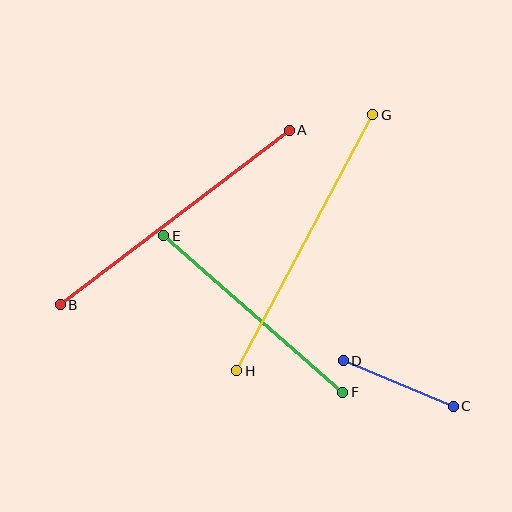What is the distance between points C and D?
The distance is approximately 119 pixels.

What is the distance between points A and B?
The distance is approximately 288 pixels.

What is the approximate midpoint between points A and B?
The midpoint is at approximately (175, 217) pixels.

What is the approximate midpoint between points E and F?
The midpoint is at approximately (253, 314) pixels.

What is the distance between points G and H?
The distance is approximately 290 pixels.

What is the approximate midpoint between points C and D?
The midpoint is at approximately (398, 383) pixels.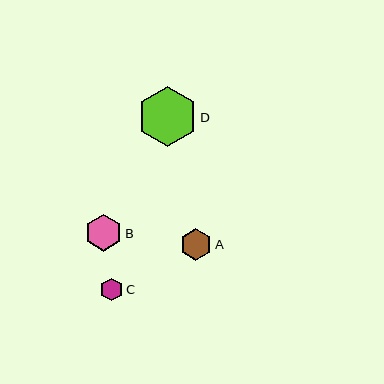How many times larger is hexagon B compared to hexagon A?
Hexagon B is approximately 1.2 times the size of hexagon A.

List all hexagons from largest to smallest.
From largest to smallest: D, B, A, C.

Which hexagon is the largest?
Hexagon D is the largest with a size of approximately 60 pixels.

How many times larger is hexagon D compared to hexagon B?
Hexagon D is approximately 1.6 times the size of hexagon B.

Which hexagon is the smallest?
Hexagon C is the smallest with a size of approximately 23 pixels.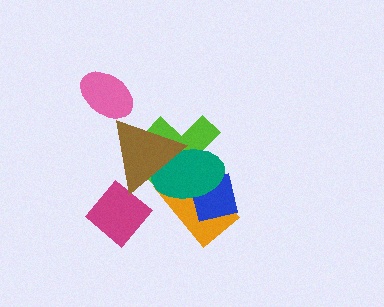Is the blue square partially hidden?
Yes, it is partially covered by another shape.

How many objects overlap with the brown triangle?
4 objects overlap with the brown triangle.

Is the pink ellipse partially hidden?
No, no other shape covers it.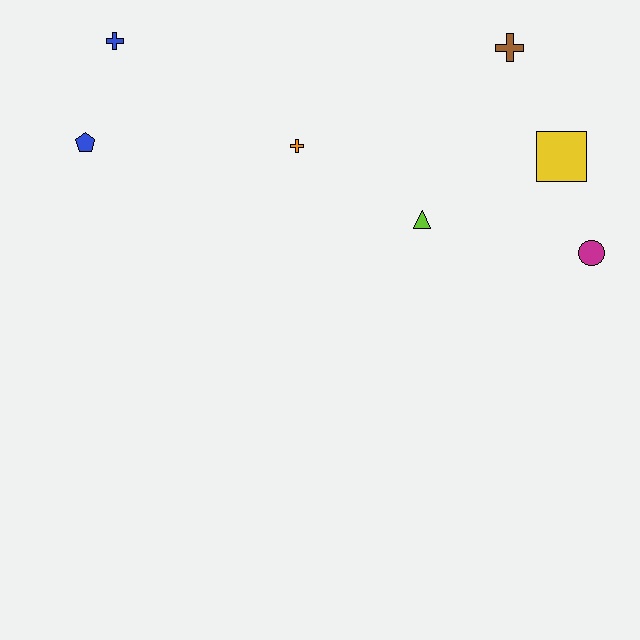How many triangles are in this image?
There is 1 triangle.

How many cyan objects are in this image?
There are no cyan objects.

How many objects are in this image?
There are 7 objects.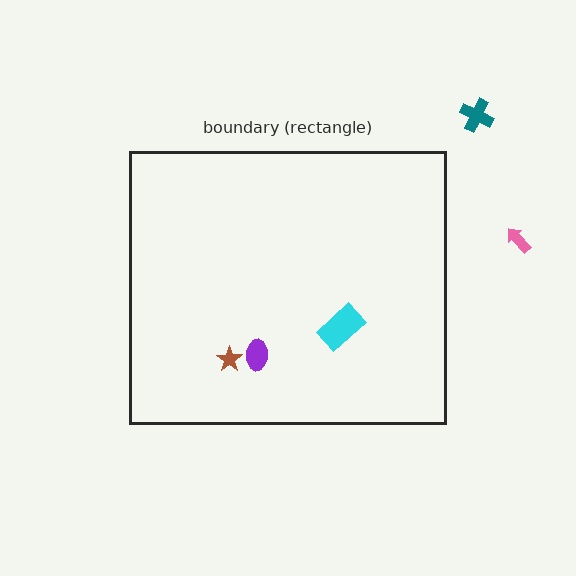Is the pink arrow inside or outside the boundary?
Outside.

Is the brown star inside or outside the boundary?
Inside.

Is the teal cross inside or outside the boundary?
Outside.